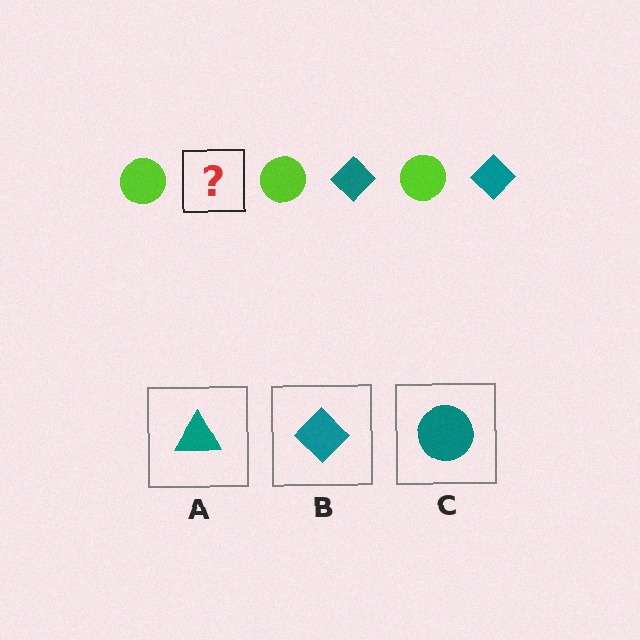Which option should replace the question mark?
Option B.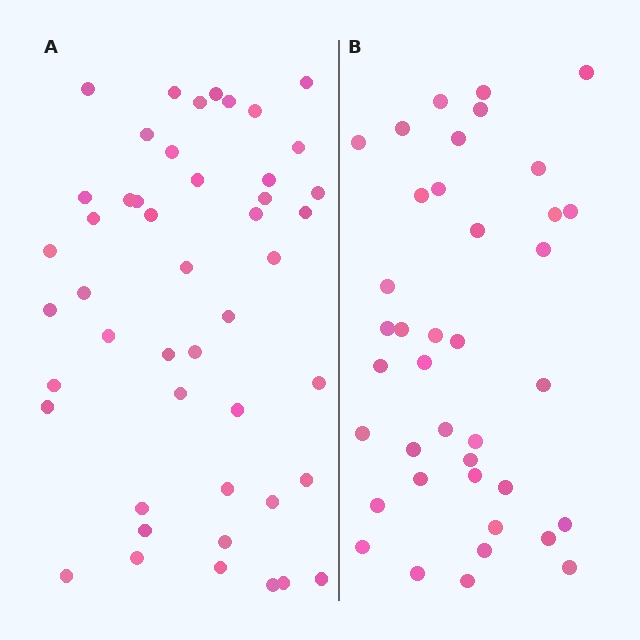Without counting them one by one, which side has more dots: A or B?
Region A (the left region) has more dots.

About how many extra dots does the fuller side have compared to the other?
Region A has roughly 8 or so more dots than region B.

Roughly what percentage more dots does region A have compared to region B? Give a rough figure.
About 20% more.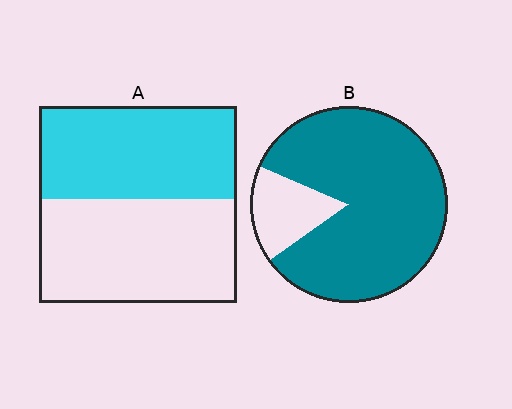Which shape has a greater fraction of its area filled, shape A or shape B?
Shape B.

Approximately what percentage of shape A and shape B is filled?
A is approximately 45% and B is approximately 85%.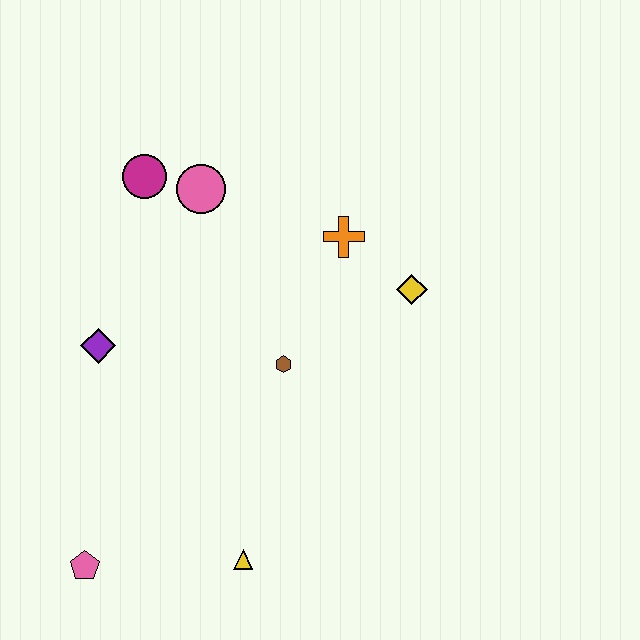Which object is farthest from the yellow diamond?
The pink pentagon is farthest from the yellow diamond.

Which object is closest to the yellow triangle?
The pink pentagon is closest to the yellow triangle.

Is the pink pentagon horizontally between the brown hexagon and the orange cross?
No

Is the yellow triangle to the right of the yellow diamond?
No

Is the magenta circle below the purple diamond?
No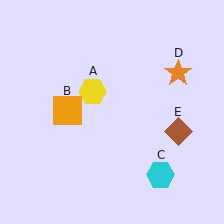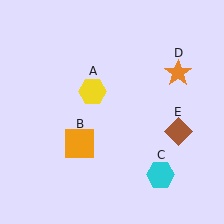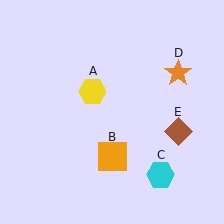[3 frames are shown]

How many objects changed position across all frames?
1 object changed position: orange square (object B).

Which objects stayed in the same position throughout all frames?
Yellow hexagon (object A) and cyan hexagon (object C) and orange star (object D) and brown diamond (object E) remained stationary.